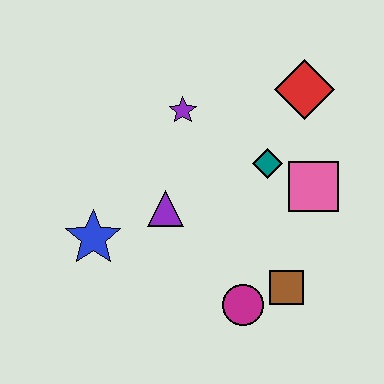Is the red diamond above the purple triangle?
Yes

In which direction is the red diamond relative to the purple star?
The red diamond is to the right of the purple star.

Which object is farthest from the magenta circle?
The red diamond is farthest from the magenta circle.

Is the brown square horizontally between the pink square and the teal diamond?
Yes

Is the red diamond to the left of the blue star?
No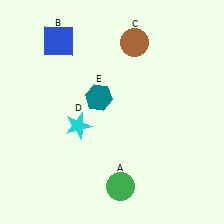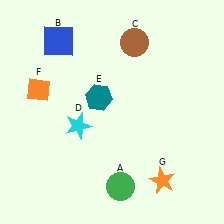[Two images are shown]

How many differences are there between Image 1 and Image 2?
There are 2 differences between the two images.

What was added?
An orange diamond (F), an orange star (G) were added in Image 2.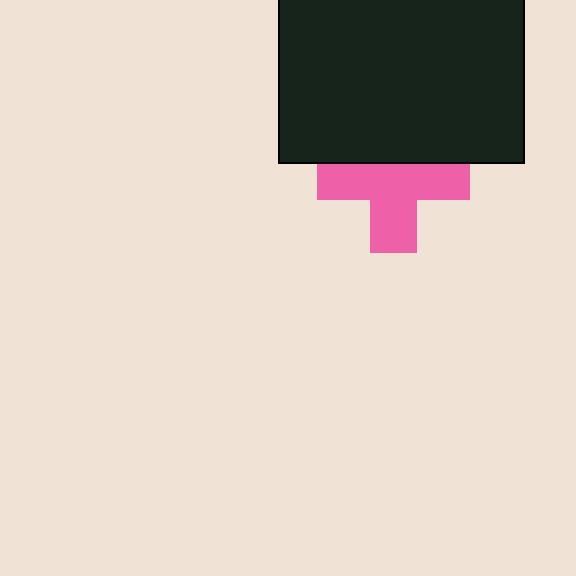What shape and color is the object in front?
The object in front is a black rectangle.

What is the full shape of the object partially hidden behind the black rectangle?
The partially hidden object is a pink cross.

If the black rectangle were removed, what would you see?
You would see the complete pink cross.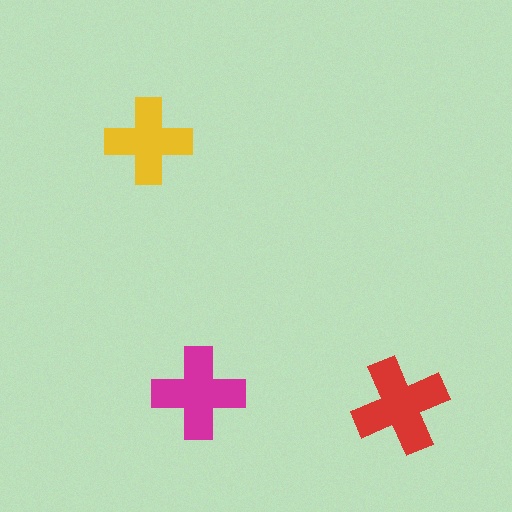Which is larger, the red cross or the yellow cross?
The red one.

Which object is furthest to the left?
The yellow cross is leftmost.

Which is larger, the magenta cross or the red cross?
The red one.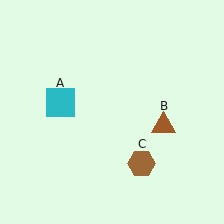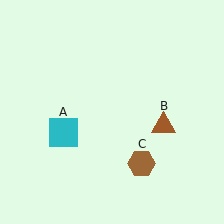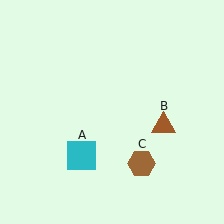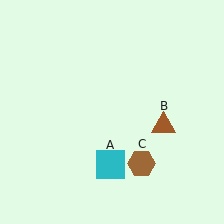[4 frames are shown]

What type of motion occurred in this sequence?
The cyan square (object A) rotated counterclockwise around the center of the scene.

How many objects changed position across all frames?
1 object changed position: cyan square (object A).